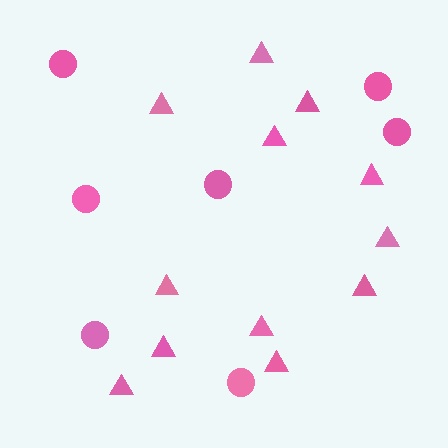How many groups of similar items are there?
There are 2 groups: one group of circles (7) and one group of triangles (12).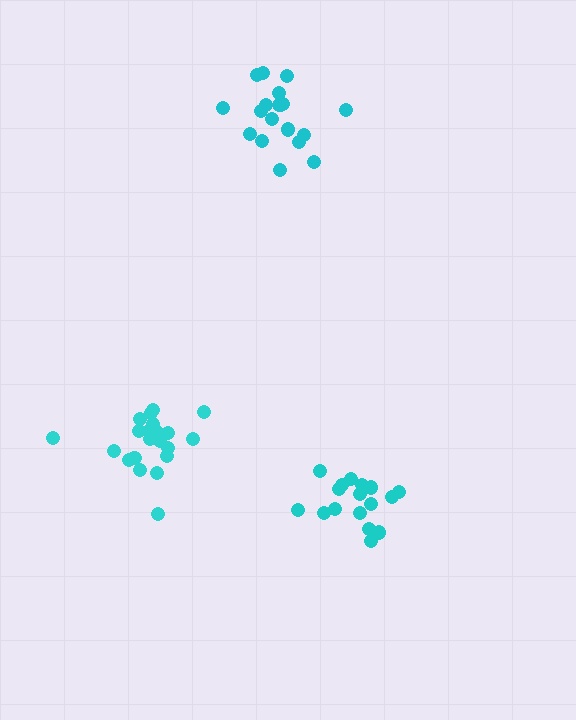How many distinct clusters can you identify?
There are 3 distinct clusters.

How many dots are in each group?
Group 1: 17 dots, Group 2: 19 dots, Group 3: 21 dots (57 total).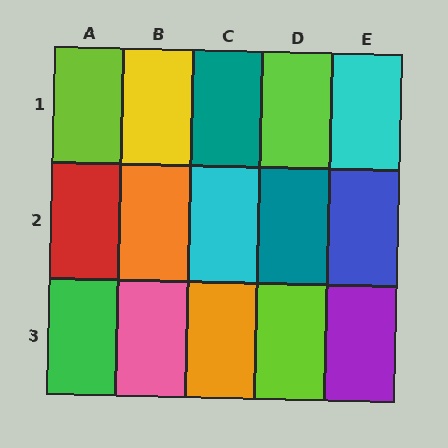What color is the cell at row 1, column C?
Teal.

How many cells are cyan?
2 cells are cyan.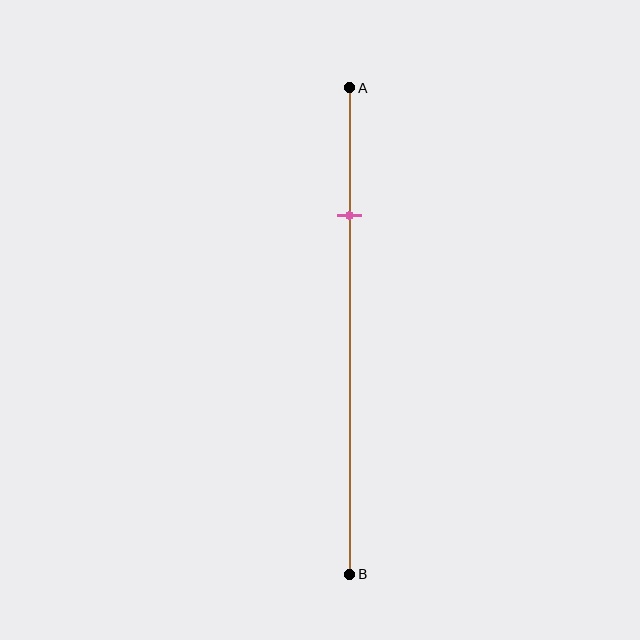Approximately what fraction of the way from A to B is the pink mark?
The pink mark is approximately 25% of the way from A to B.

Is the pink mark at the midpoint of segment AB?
No, the mark is at about 25% from A, not at the 50% midpoint.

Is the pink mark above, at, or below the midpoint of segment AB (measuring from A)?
The pink mark is above the midpoint of segment AB.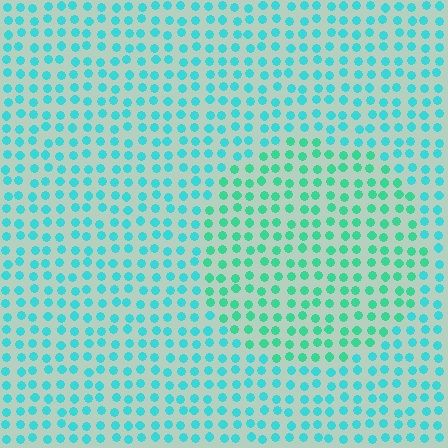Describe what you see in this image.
The image is filled with small cyan elements in a uniform arrangement. A circle-shaped region is visible where the elements are tinted to a slightly different hue, forming a subtle color boundary.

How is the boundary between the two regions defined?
The boundary is defined purely by a slight shift in hue (about 27 degrees). Spacing, size, and orientation are identical on both sides.